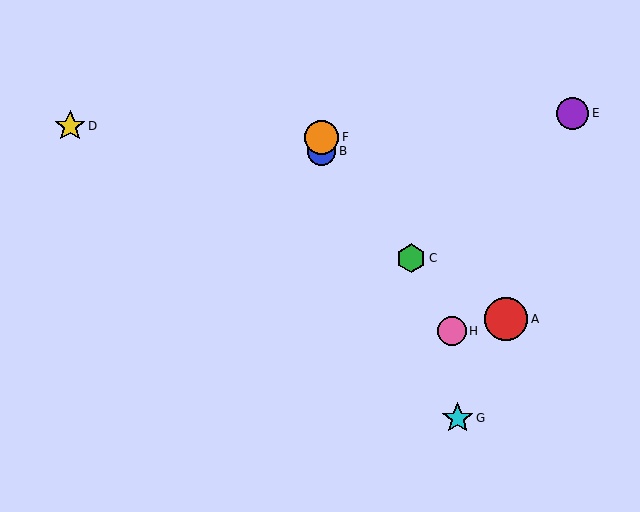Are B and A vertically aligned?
No, B is at x≈322 and A is at x≈506.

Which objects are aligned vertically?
Objects B, F are aligned vertically.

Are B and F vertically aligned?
Yes, both are at x≈322.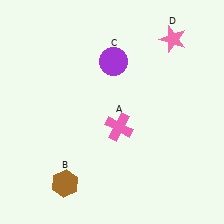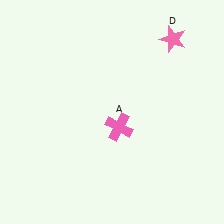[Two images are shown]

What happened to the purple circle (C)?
The purple circle (C) was removed in Image 2. It was in the top-right area of Image 1.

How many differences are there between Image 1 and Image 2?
There are 2 differences between the two images.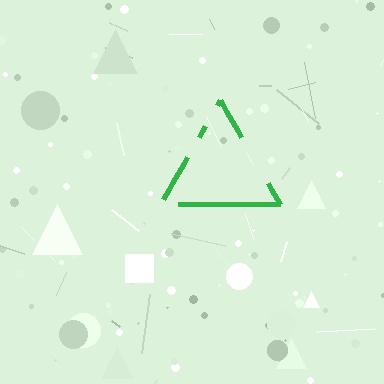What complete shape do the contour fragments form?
The contour fragments form a triangle.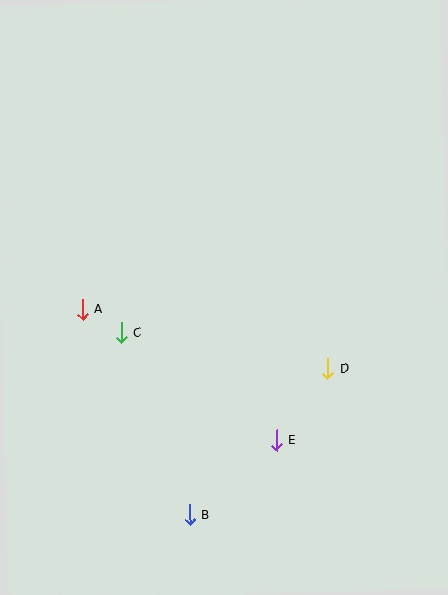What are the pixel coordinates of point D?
Point D is at (328, 369).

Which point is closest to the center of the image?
Point C at (121, 333) is closest to the center.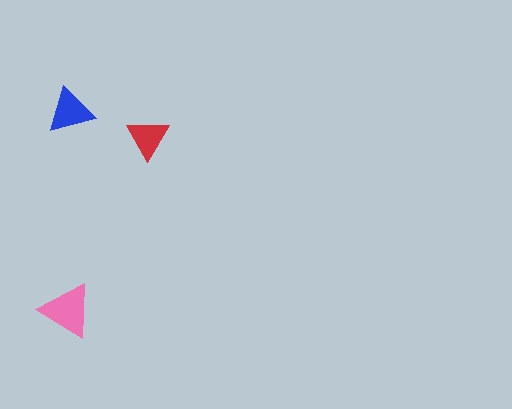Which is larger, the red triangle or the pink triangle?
The pink one.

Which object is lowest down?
The pink triangle is bottommost.